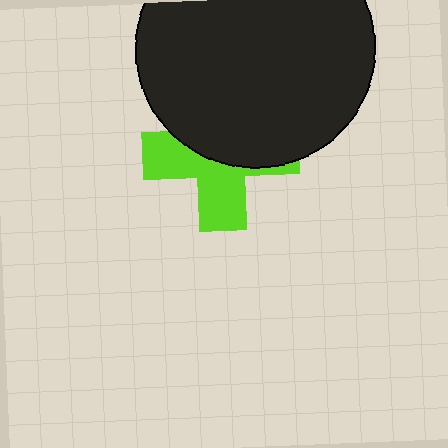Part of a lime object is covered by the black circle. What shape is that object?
It is a cross.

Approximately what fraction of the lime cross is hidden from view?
Roughly 52% of the lime cross is hidden behind the black circle.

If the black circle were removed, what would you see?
You would see the complete lime cross.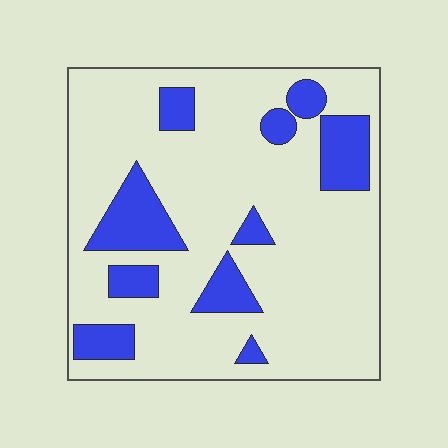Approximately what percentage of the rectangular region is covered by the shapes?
Approximately 20%.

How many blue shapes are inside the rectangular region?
10.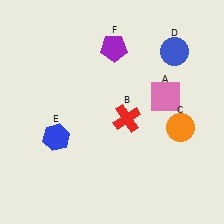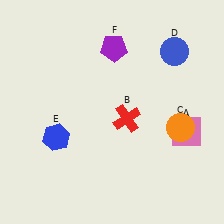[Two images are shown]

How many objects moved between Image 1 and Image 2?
1 object moved between the two images.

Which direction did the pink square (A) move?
The pink square (A) moved down.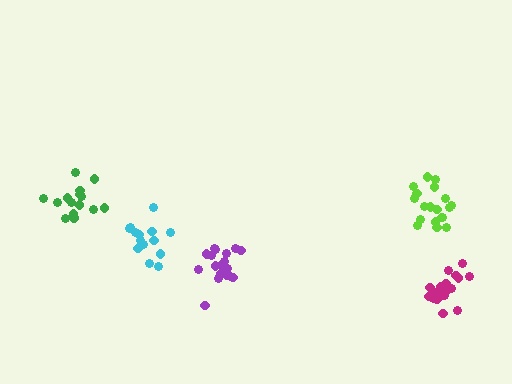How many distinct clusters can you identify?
There are 5 distinct clusters.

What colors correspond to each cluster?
The clusters are colored: cyan, purple, magenta, green, lime.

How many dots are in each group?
Group 1: 14 dots, Group 2: 19 dots, Group 3: 19 dots, Group 4: 15 dots, Group 5: 19 dots (86 total).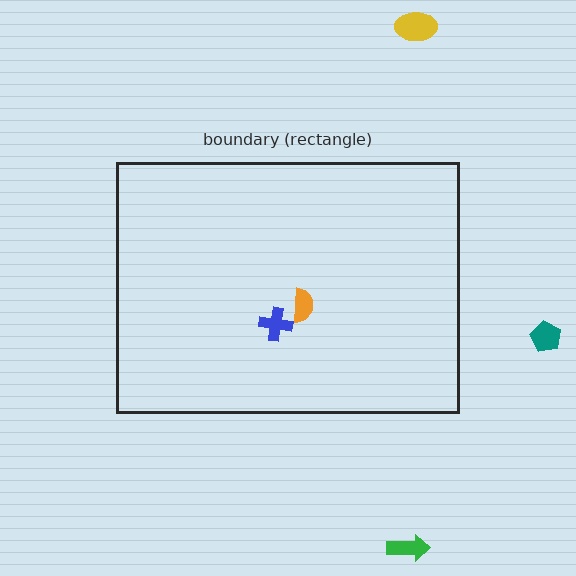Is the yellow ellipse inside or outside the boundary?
Outside.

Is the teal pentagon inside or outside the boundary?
Outside.